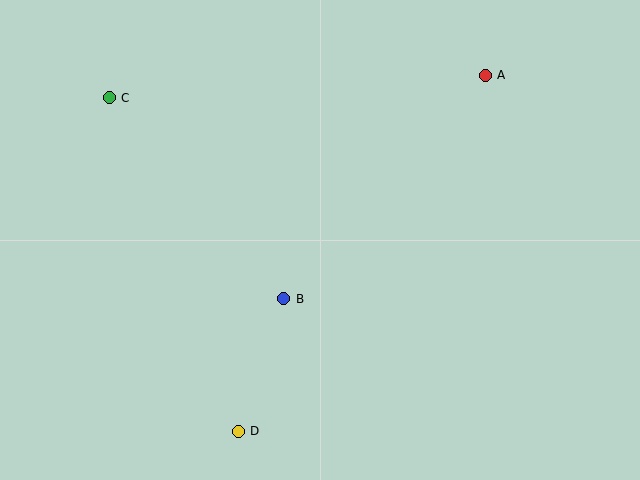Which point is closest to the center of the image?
Point B at (284, 299) is closest to the center.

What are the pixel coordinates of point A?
Point A is at (485, 75).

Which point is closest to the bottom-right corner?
Point B is closest to the bottom-right corner.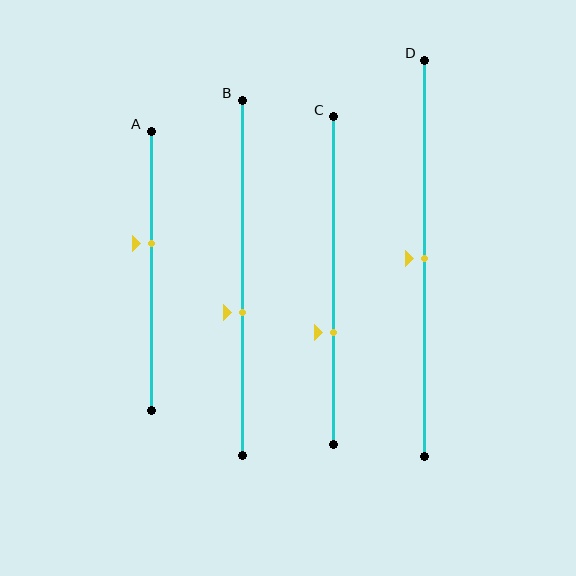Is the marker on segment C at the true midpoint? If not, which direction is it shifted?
No, the marker on segment C is shifted downward by about 16% of the segment length.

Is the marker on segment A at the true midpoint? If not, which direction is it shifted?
No, the marker on segment A is shifted upward by about 10% of the segment length.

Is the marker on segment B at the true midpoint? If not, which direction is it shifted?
No, the marker on segment B is shifted downward by about 10% of the segment length.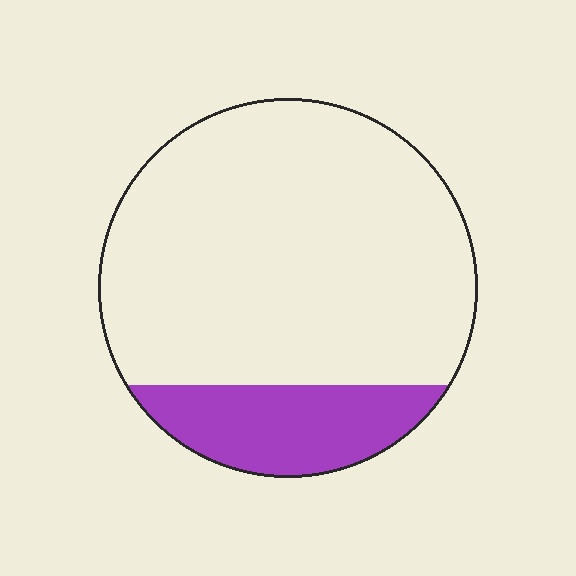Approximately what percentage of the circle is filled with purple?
Approximately 20%.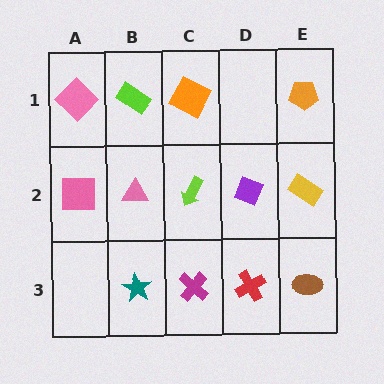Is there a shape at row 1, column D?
No, that cell is empty.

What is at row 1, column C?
An orange square.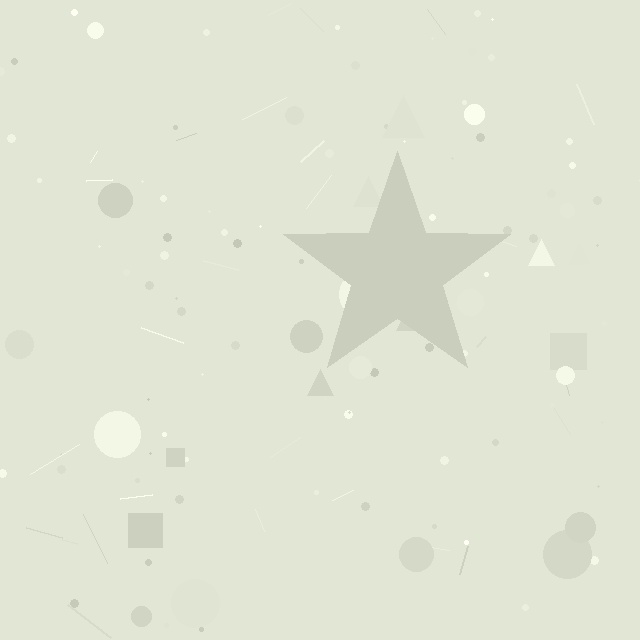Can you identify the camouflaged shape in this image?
The camouflaged shape is a star.